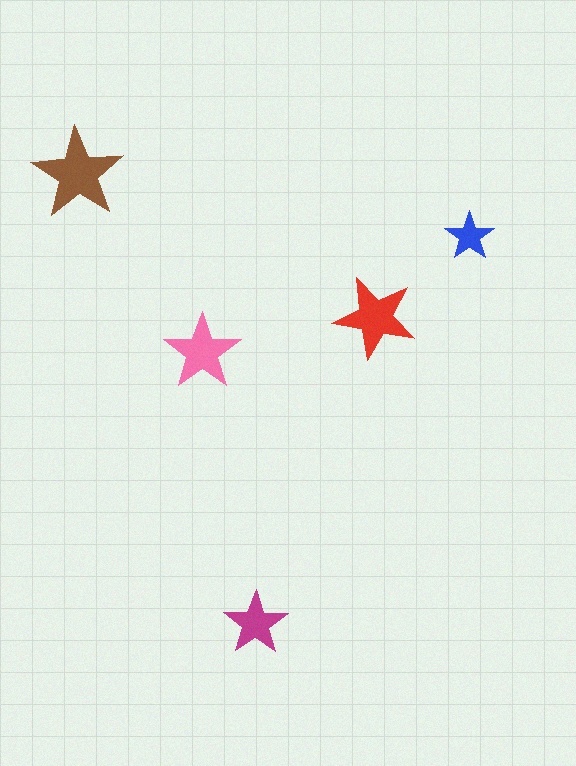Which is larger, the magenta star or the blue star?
The magenta one.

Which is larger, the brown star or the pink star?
The brown one.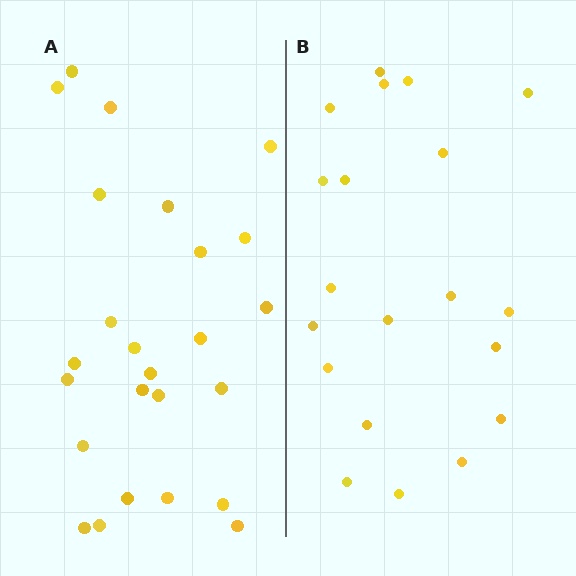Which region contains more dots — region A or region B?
Region A (the left region) has more dots.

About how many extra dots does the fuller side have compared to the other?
Region A has about 5 more dots than region B.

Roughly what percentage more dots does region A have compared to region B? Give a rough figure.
About 25% more.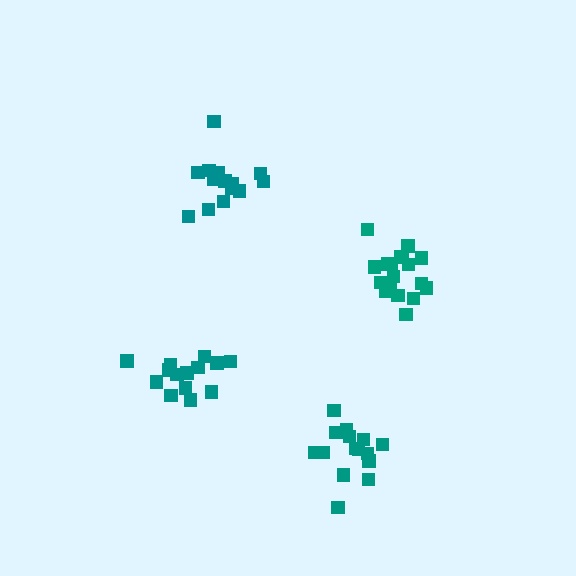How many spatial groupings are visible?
There are 4 spatial groupings.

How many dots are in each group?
Group 1: 14 dots, Group 2: 15 dots, Group 3: 14 dots, Group 4: 18 dots (61 total).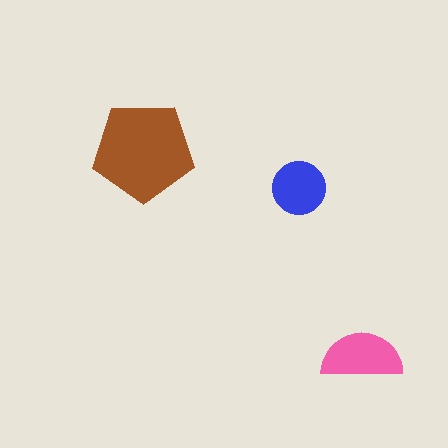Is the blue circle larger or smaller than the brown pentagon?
Smaller.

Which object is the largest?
The brown pentagon.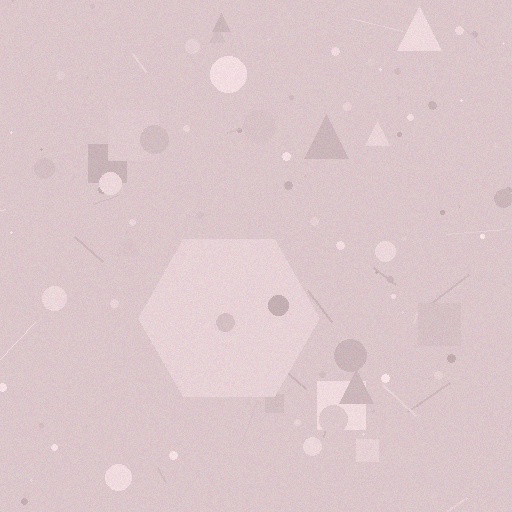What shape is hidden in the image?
A hexagon is hidden in the image.